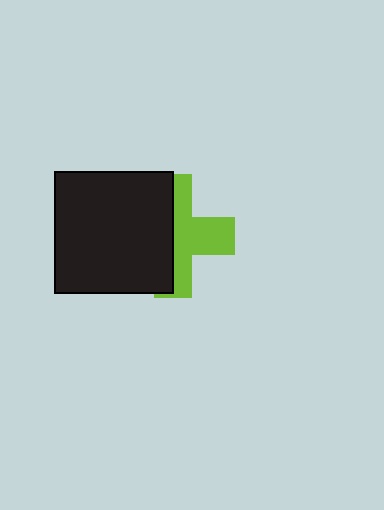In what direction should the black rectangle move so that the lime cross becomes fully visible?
The black rectangle should move left. That is the shortest direction to clear the overlap and leave the lime cross fully visible.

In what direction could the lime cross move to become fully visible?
The lime cross could move right. That would shift it out from behind the black rectangle entirely.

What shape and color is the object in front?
The object in front is a black rectangle.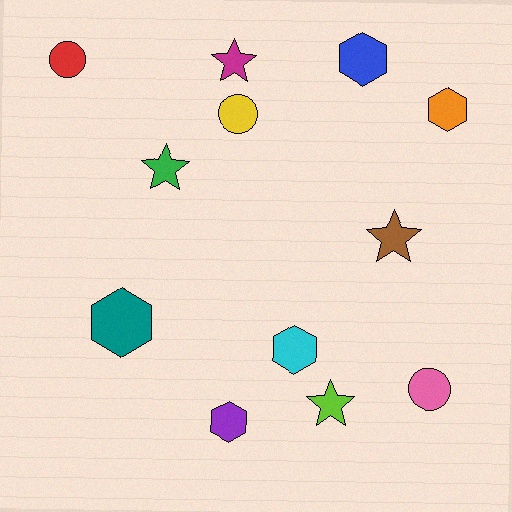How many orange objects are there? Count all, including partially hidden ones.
There is 1 orange object.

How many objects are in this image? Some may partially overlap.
There are 12 objects.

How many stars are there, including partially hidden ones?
There are 4 stars.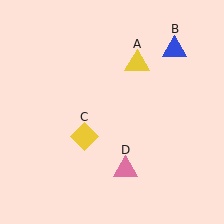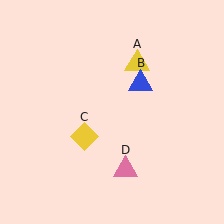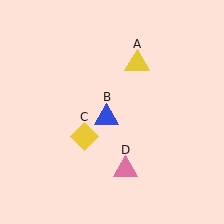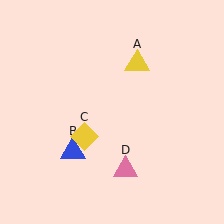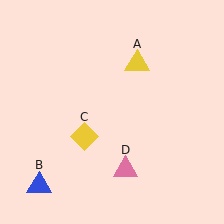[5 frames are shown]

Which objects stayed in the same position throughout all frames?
Yellow triangle (object A) and yellow diamond (object C) and pink triangle (object D) remained stationary.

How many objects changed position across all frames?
1 object changed position: blue triangle (object B).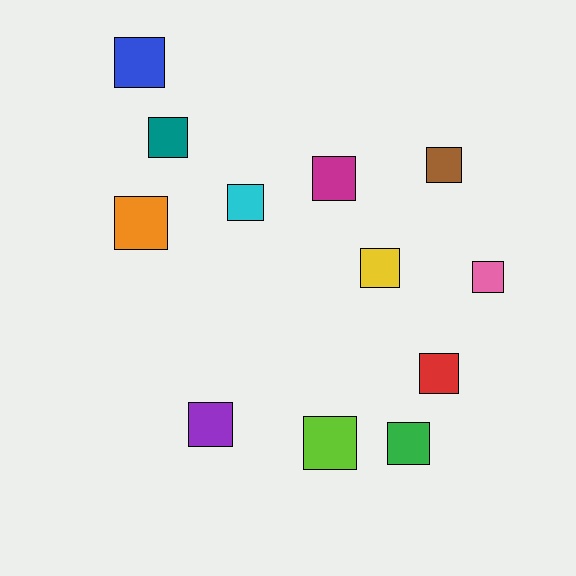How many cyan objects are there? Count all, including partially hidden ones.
There is 1 cyan object.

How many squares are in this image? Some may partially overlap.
There are 12 squares.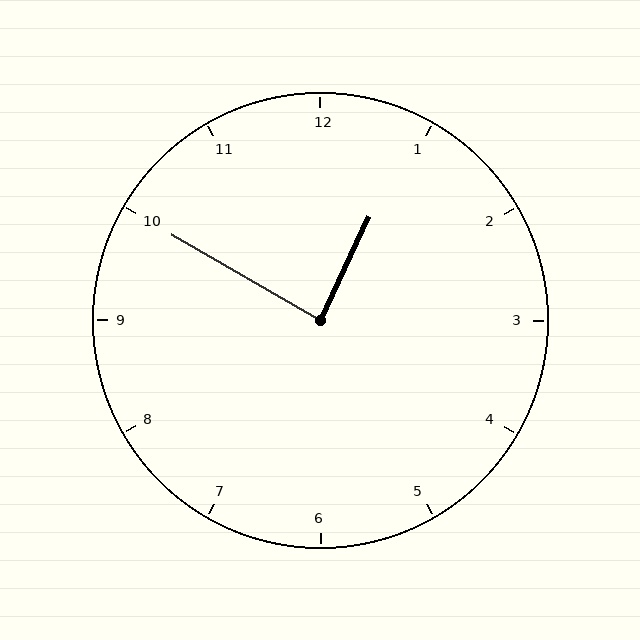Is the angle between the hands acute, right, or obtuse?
It is right.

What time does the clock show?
12:50.